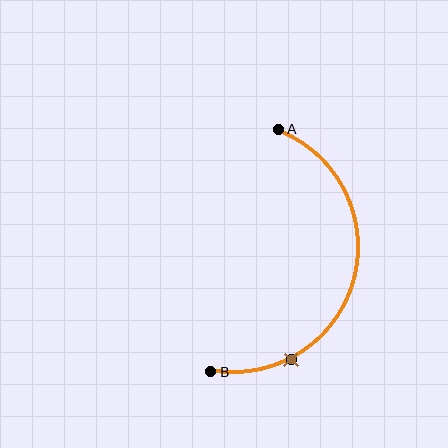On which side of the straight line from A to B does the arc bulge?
The arc bulges to the right of the straight line connecting A and B.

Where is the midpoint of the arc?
The arc midpoint is the point on the curve farthest from the straight line joining A and B. It sits to the right of that line.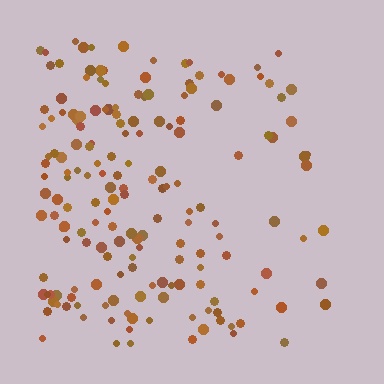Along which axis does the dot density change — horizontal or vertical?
Horizontal.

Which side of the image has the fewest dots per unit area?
The right.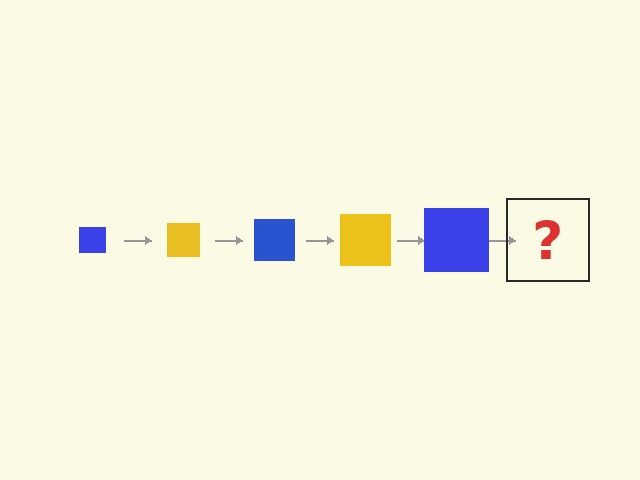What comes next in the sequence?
The next element should be a yellow square, larger than the previous one.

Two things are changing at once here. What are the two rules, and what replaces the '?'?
The two rules are that the square grows larger each step and the color cycles through blue and yellow. The '?' should be a yellow square, larger than the previous one.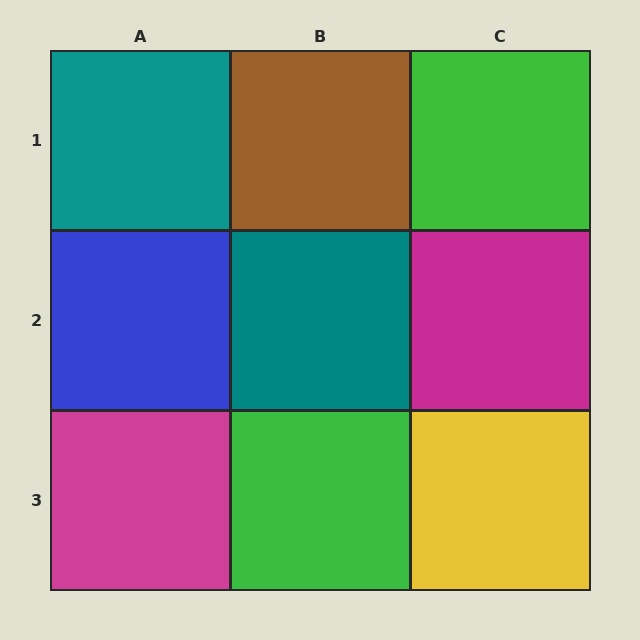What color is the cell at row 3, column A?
Magenta.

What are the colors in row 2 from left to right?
Blue, teal, magenta.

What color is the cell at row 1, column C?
Green.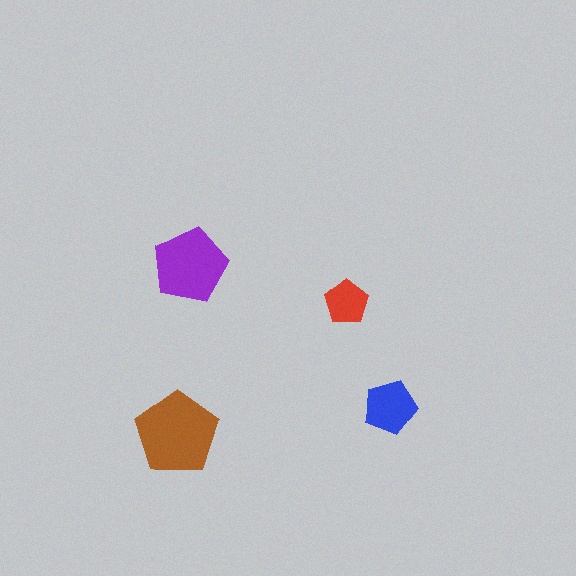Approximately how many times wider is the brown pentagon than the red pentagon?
About 2 times wider.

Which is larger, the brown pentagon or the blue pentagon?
The brown one.